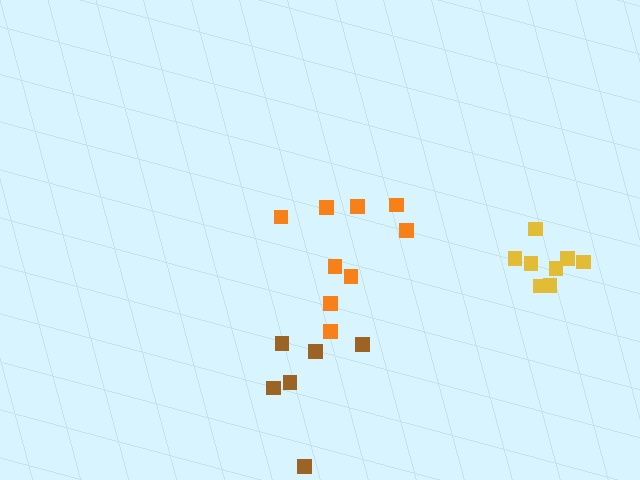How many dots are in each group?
Group 1: 9 dots, Group 2: 6 dots, Group 3: 8 dots (23 total).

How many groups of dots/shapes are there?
There are 3 groups.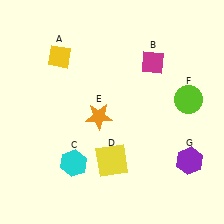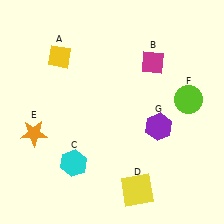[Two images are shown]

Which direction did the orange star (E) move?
The orange star (E) moved left.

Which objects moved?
The objects that moved are: the yellow square (D), the orange star (E), the purple hexagon (G).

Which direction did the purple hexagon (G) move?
The purple hexagon (G) moved up.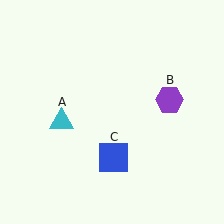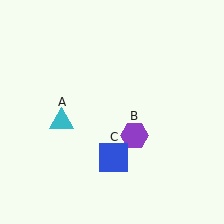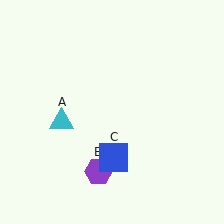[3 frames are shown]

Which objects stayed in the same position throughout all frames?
Cyan triangle (object A) and blue square (object C) remained stationary.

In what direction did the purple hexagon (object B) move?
The purple hexagon (object B) moved down and to the left.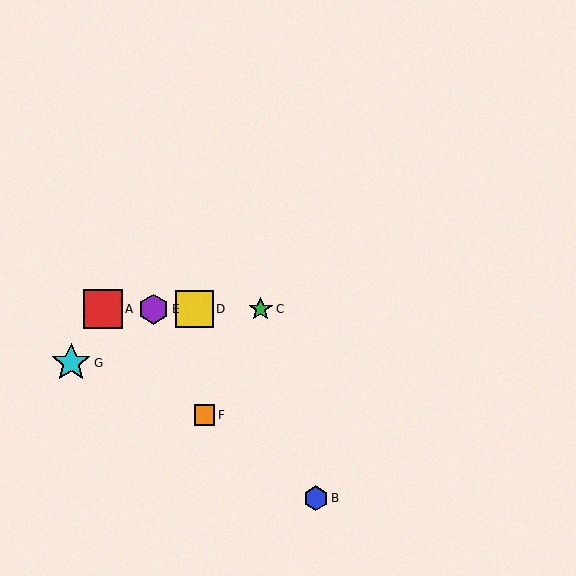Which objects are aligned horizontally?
Objects A, C, D, E are aligned horizontally.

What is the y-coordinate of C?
Object C is at y≈309.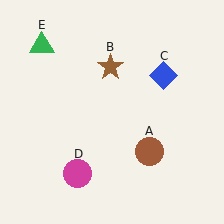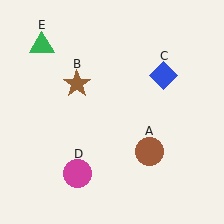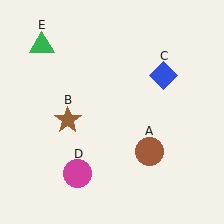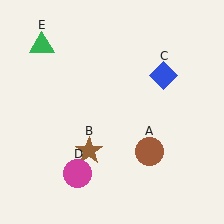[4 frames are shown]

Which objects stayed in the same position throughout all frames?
Brown circle (object A) and blue diamond (object C) and magenta circle (object D) and green triangle (object E) remained stationary.